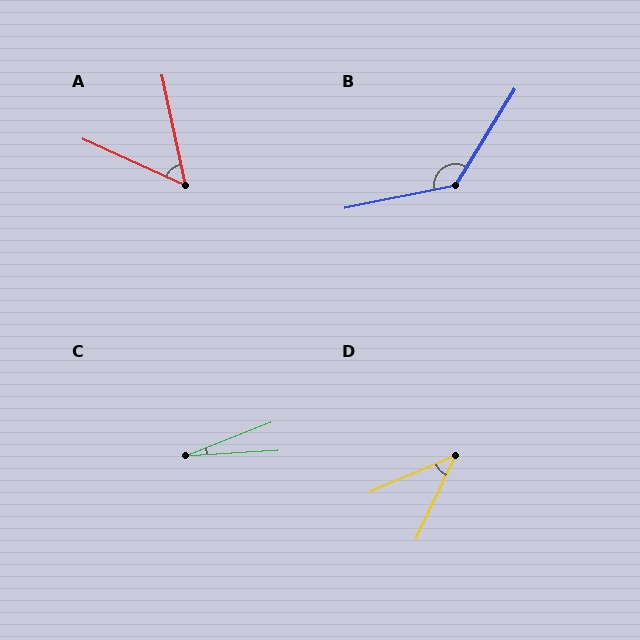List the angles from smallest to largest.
C (18°), D (41°), A (54°), B (133°).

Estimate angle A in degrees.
Approximately 54 degrees.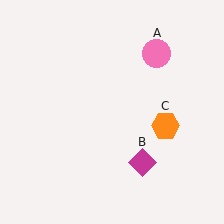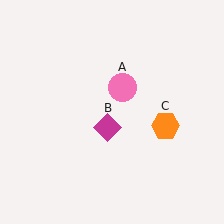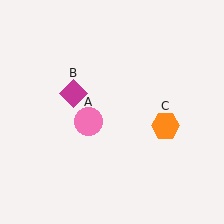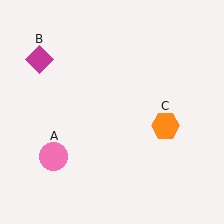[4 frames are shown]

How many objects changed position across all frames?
2 objects changed position: pink circle (object A), magenta diamond (object B).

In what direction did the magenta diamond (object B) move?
The magenta diamond (object B) moved up and to the left.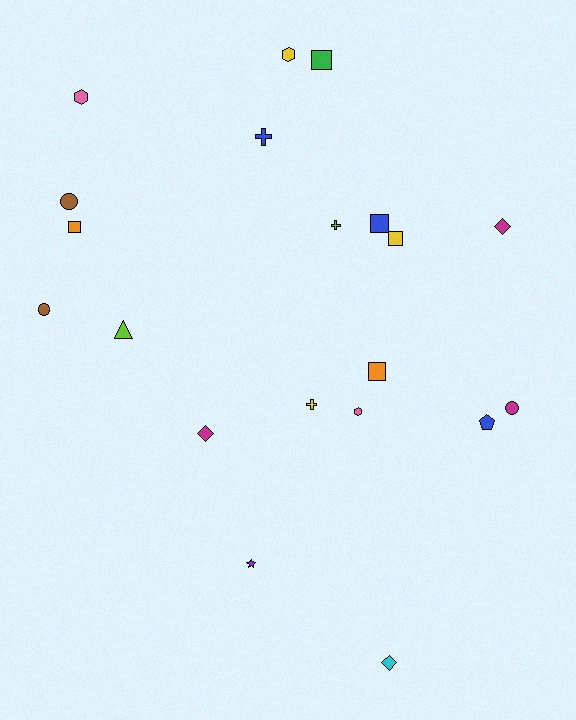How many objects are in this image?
There are 20 objects.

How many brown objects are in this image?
There are 2 brown objects.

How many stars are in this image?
There is 1 star.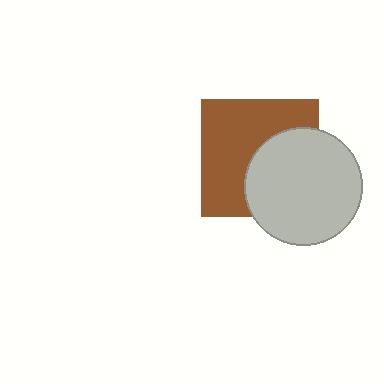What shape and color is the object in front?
The object in front is a light gray circle.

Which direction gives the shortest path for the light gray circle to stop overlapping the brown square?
Moving toward the lower-right gives the shortest separation.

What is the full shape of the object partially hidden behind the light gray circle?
The partially hidden object is a brown square.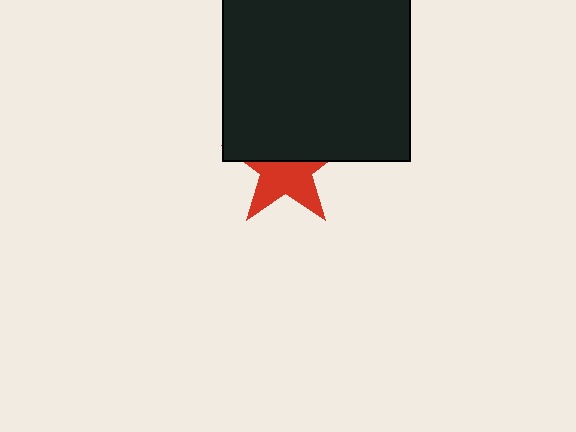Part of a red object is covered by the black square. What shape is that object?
It is a star.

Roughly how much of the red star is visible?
About half of it is visible (roughly 54%).